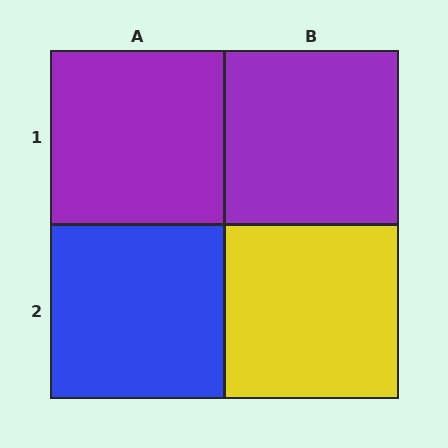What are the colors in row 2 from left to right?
Blue, yellow.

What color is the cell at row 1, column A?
Purple.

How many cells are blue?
1 cell is blue.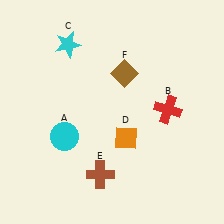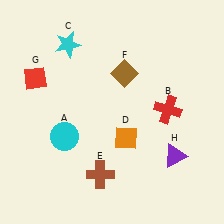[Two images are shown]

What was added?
A red diamond (G), a purple triangle (H) were added in Image 2.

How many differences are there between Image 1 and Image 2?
There are 2 differences between the two images.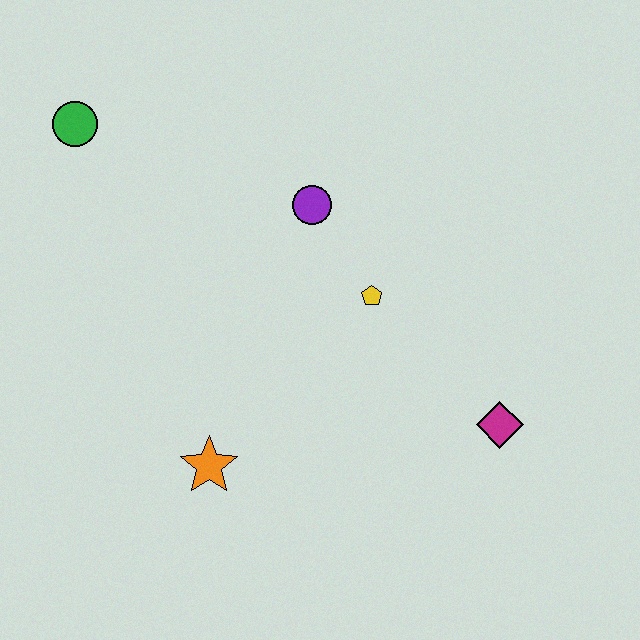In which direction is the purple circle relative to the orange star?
The purple circle is above the orange star.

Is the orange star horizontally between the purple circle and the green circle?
Yes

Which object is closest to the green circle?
The purple circle is closest to the green circle.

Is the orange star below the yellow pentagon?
Yes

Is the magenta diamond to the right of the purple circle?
Yes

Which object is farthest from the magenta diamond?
The green circle is farthest from the magenta diamond.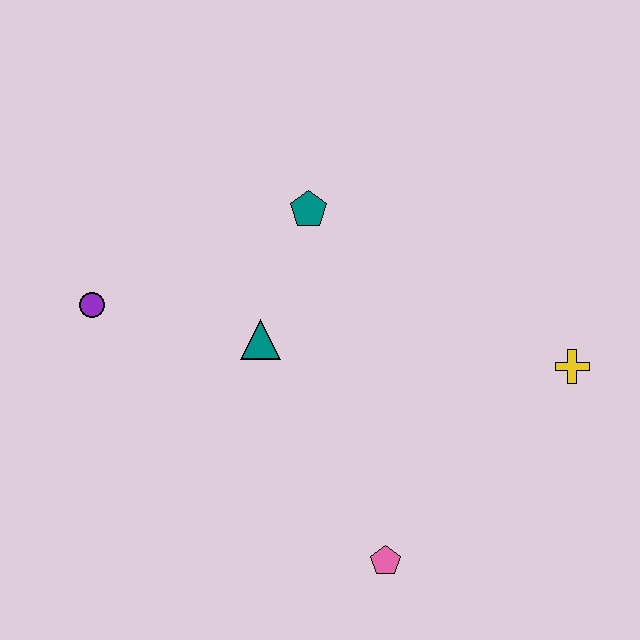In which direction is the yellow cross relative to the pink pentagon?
The yellow cross is above the pink pentagon.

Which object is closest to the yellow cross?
The pink pentagon is closest to the yellow cross.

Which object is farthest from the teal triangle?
The yellow cross is farthest from the teal triangle.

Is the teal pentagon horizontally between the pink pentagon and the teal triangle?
Yes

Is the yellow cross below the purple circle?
Yes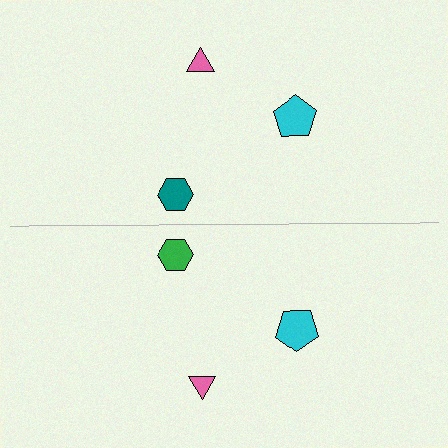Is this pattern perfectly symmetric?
No, the pattern is not perfectly symmetric. The green hexagon on the bottom side breaks the symmetry — its mirror counterpart is teal.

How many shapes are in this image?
There are 6 shapes in this image.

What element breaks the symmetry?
The green hexagon on the bottom side breaks the symmetry — its mirror counterpart is teal.